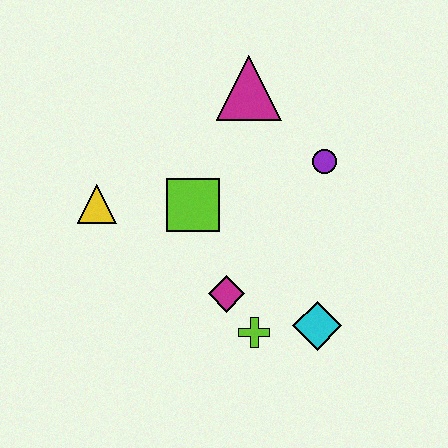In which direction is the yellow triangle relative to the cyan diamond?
The yellow triangle is to the left of the cyan diamond.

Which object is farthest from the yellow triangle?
The cyan diamond is farthest from the yellow triangle.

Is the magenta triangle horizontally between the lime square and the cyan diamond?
Yes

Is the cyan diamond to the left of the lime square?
No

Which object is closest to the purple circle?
The magenta triangle is closest to the purple circle.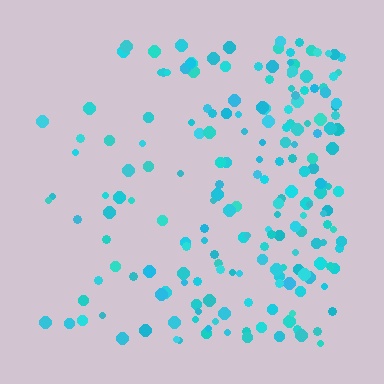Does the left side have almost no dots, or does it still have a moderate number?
Still a moderate number, just noticeably fewer than the right.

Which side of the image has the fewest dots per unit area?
The left.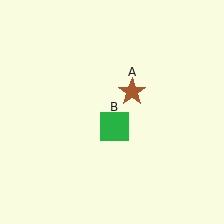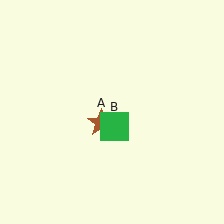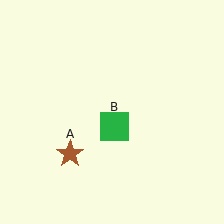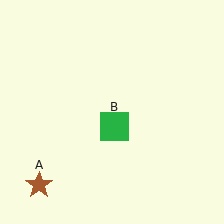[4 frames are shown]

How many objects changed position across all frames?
1 object changed position: brown star (object A).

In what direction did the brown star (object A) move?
The brown star (object A) moved down and to the left.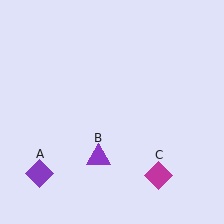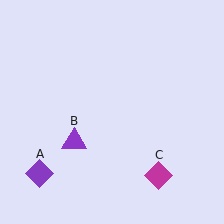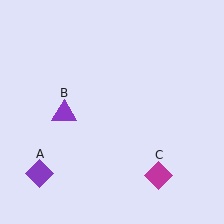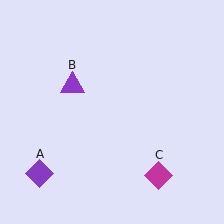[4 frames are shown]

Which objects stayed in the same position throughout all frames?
Purple diamond (object A) and magenta diamond (object C) remained stationary.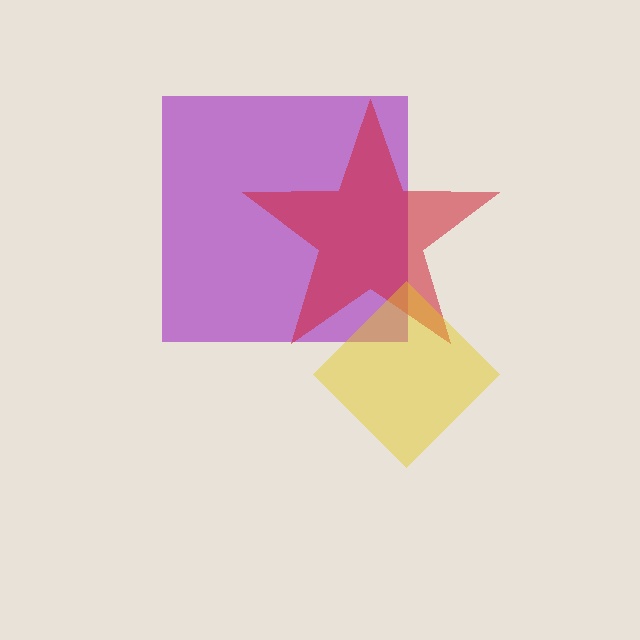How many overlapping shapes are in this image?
There are 3 overlapping shapes in the image.